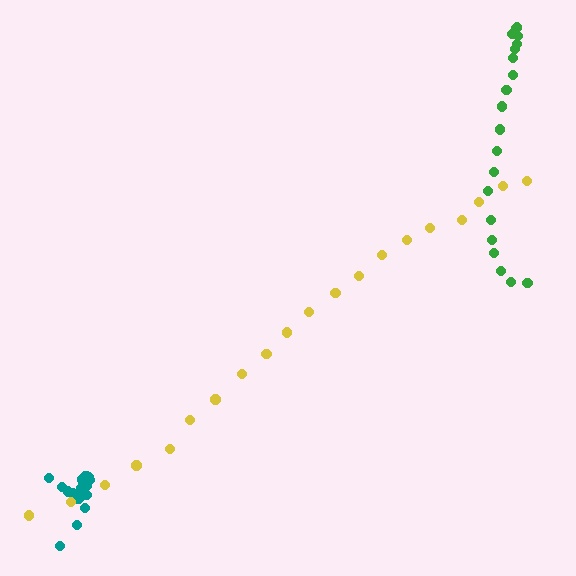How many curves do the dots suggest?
There are 3 distinct paths.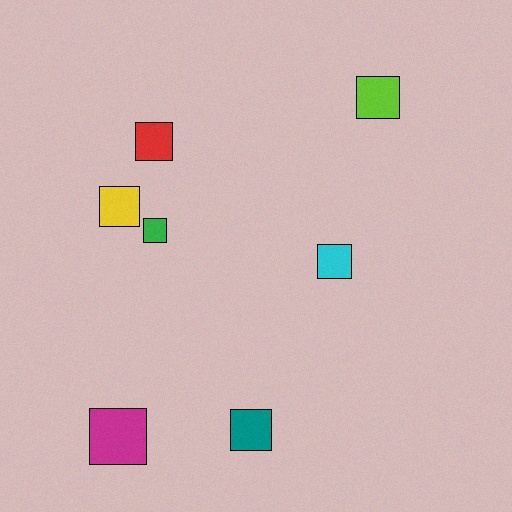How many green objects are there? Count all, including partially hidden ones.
There is 1 green object.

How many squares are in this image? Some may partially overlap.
There are 7 squares.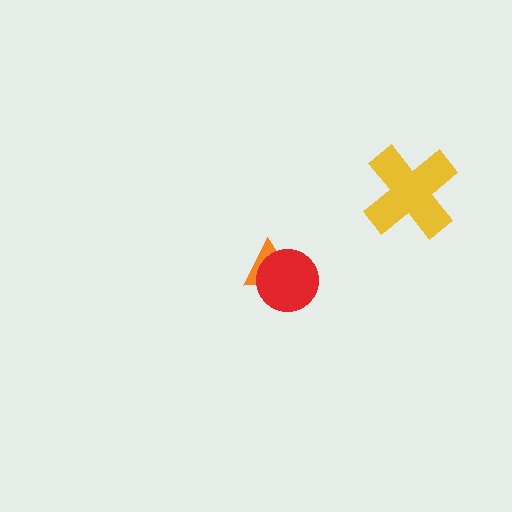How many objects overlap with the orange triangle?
1 object overlaps with the orange triangle.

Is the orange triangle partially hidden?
Yes, it is partially covered by another shape.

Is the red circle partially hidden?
No, no other shape covers it.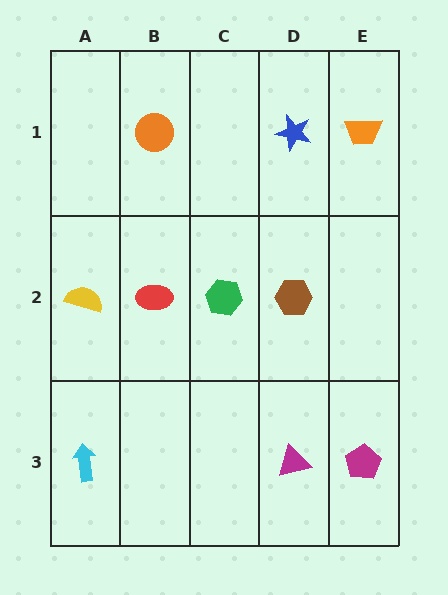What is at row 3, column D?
A magenta triangle.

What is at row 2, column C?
A green hexagon.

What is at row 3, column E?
A magenta pentagon.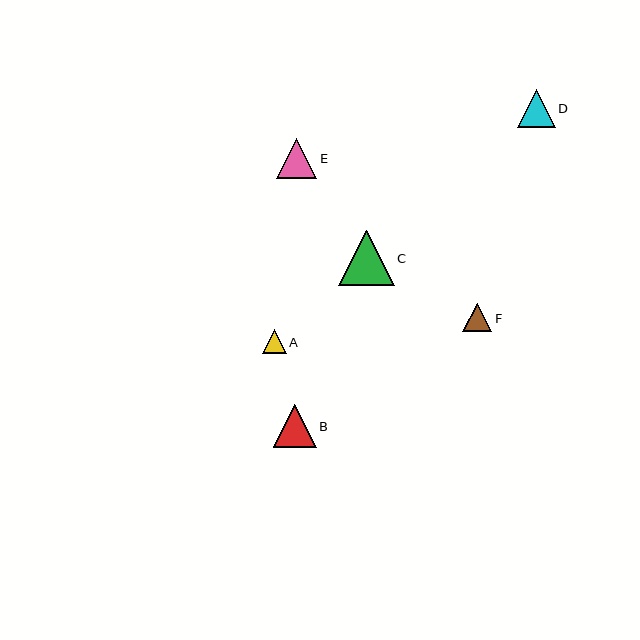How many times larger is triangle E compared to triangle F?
Triangle E is approximately 1.4 times the size of triangle F.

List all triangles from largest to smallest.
From largest to smallest: C, B, E, D, F, A.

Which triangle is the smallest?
Triangle A is the smallest with a size of approximately 24 pixels.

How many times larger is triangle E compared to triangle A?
Triangle E is approximately 1.7 times the size of triangle A.